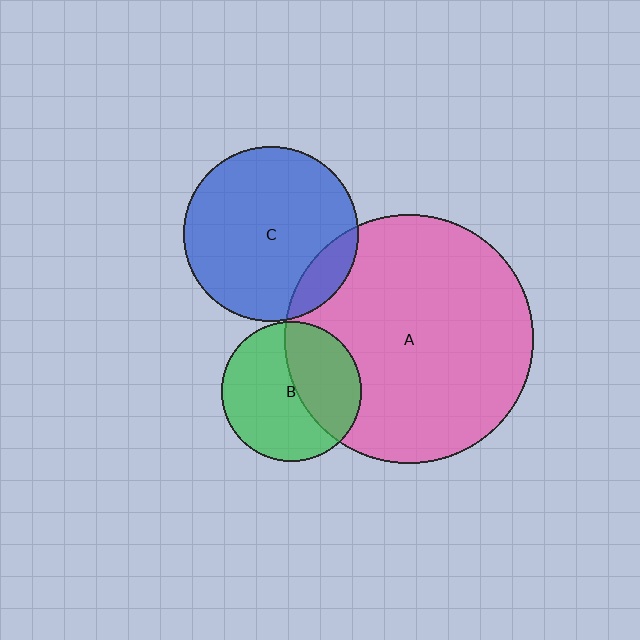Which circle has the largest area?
Circle A (pink).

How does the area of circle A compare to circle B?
Approximately 3.2 times.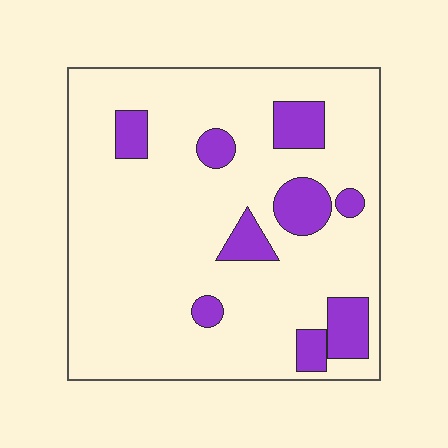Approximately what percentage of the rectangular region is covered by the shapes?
Approximately 15%.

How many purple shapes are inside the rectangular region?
9.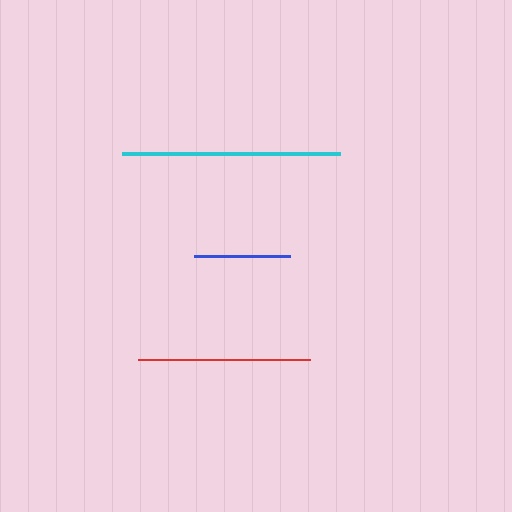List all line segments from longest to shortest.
From longest to shortest: cyan, red, blue.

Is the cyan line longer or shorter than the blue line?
The cyan line is longer than the blue line.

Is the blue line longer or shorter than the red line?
The red line is longer than the blue line.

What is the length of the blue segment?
The blue segment is approximately 96 pixels long.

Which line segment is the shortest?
The blue line is the shortest at approximately 96 pixels.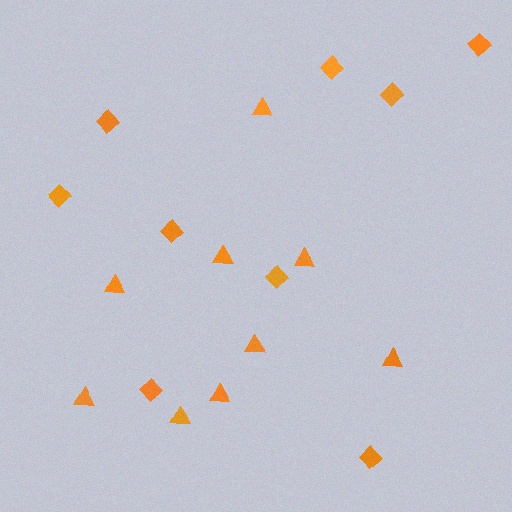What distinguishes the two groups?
There are 2 groups: one group of triangles (9) and one group of diamonds (9).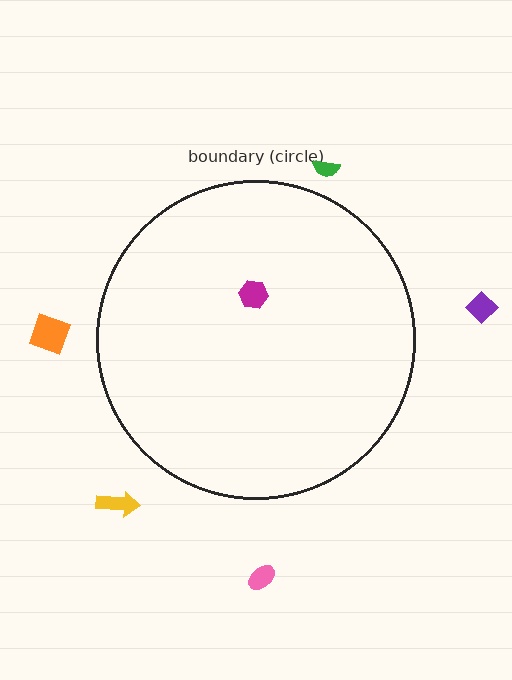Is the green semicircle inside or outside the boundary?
Outside.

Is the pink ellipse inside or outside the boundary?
Outside.